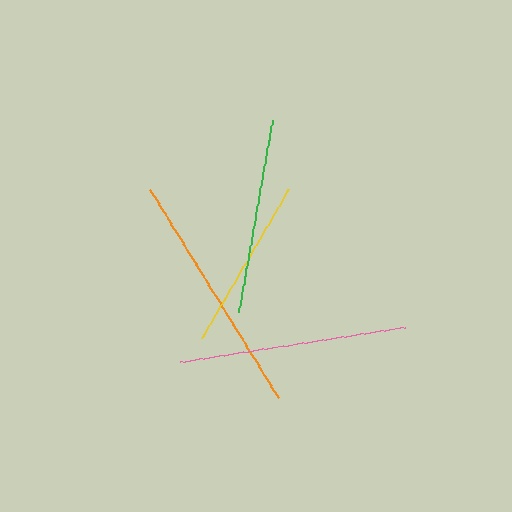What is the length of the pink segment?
The pink segment is approximately 227 pixels long.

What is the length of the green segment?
The green segment is approximately 196 pixels long.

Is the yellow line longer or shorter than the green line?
The green line is longer than the yellow line.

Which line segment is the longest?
The orange line is the longest at approximately 245 pixels.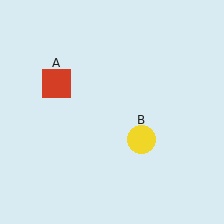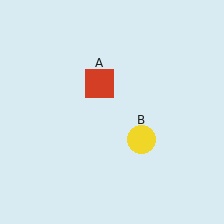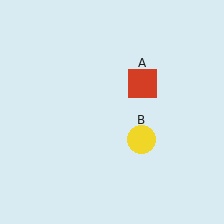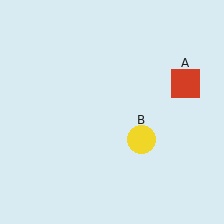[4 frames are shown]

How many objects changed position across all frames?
1 object changed position: red square (object A).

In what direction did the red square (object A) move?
The red square (object A) moved right.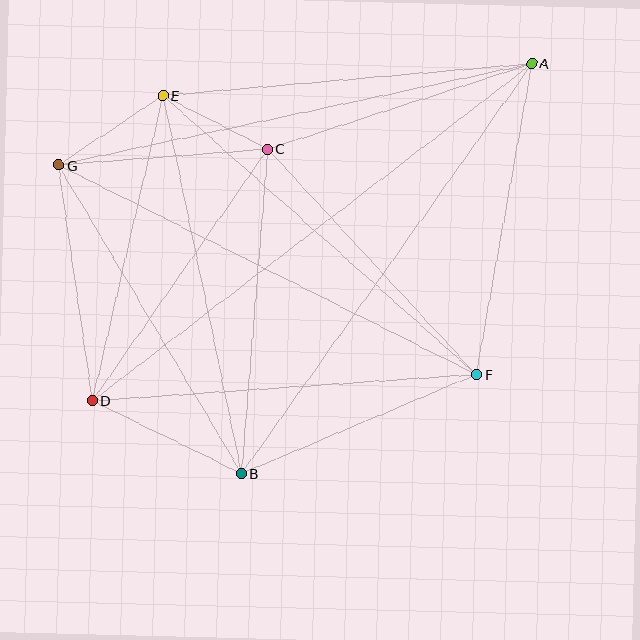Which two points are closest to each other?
Points C and E are closest to each other.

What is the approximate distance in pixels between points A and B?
The distance between A and B is approximately 503 pixels.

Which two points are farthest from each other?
Points A and D are farthest from each other.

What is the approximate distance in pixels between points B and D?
The distance between B and D is approximately 167 pixels.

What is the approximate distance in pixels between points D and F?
The distance between D and F is approximately 385 pixels.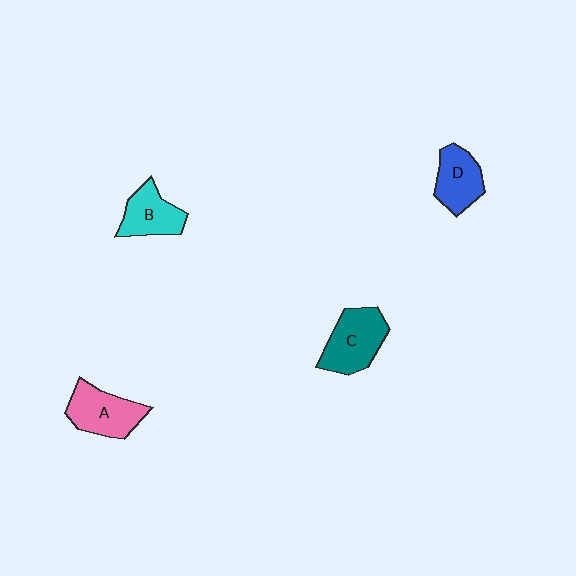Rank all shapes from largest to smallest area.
From largest to smallest: C (teal), A (pink), D (blue), B (cyan).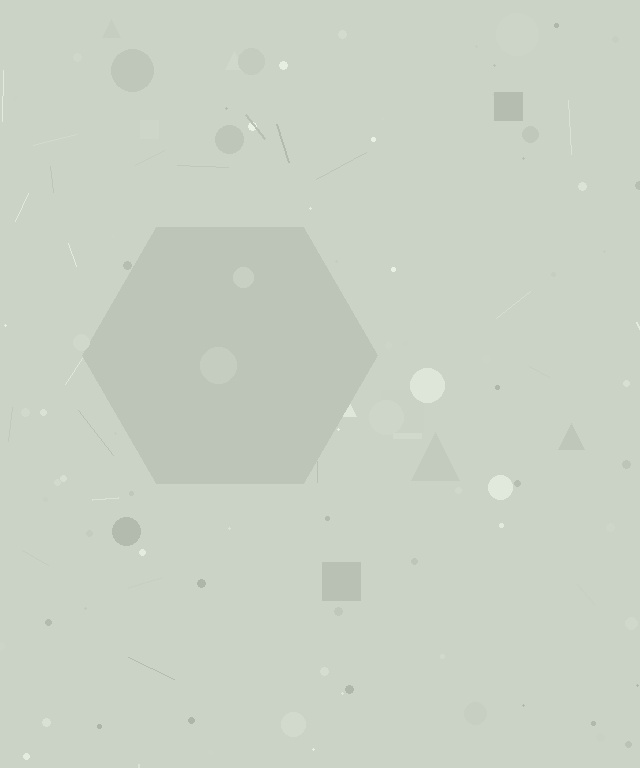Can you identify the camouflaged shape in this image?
The camouflaged shape is a hexagon.